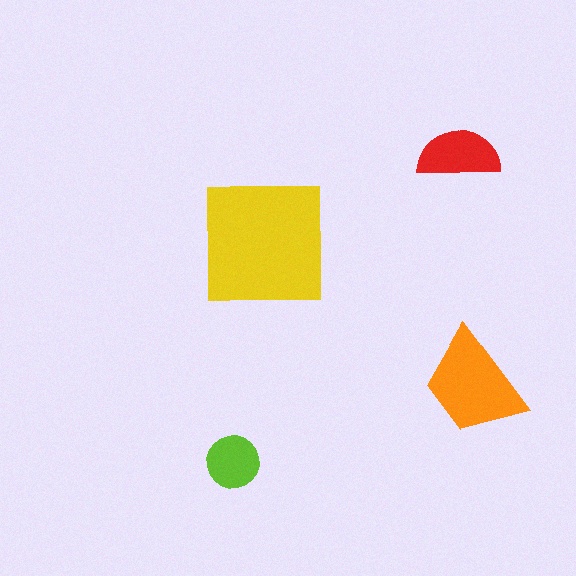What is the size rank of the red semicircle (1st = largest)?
3rd.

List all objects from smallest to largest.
The lime circle, the red semicircle, the orange trapezoid, the yellow square.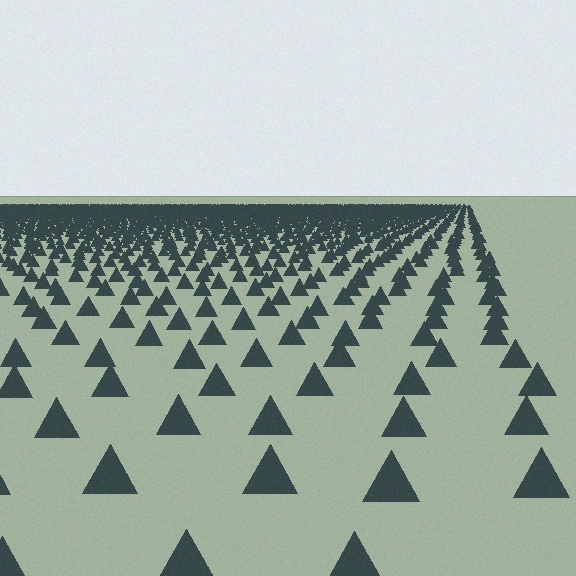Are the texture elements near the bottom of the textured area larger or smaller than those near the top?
Larger. Near the bottom, elements are closer to the viewer and appear at a bigger on-screen size.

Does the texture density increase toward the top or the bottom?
Density increases toward the top.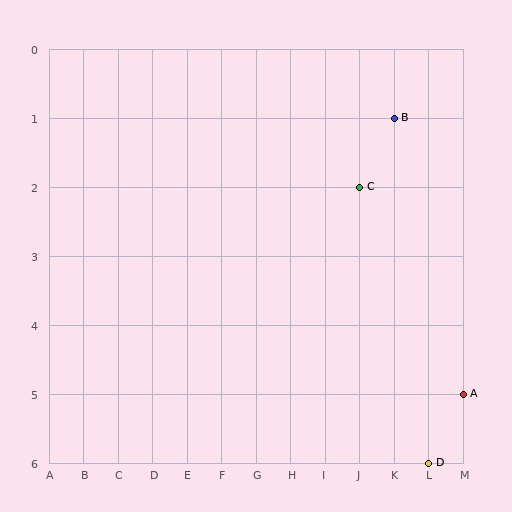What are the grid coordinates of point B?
Point B is at grid coordinates (K, 1).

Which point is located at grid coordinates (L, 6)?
Point D is at (L, 6).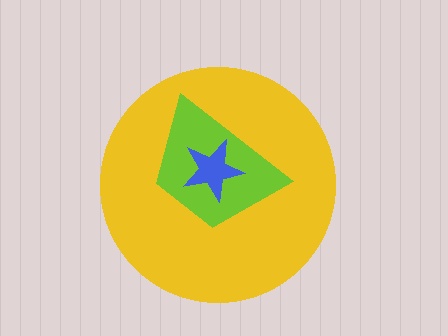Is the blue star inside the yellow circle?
Yes.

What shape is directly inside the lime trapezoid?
The blue star.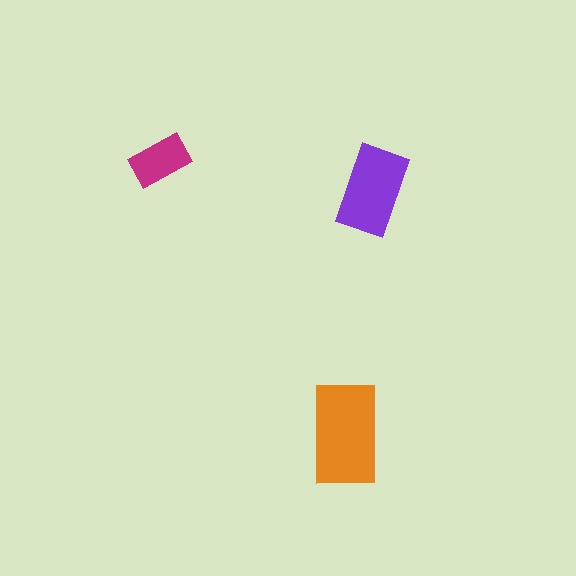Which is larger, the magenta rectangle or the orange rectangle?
The orange one.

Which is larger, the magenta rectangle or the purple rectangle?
The purple one.